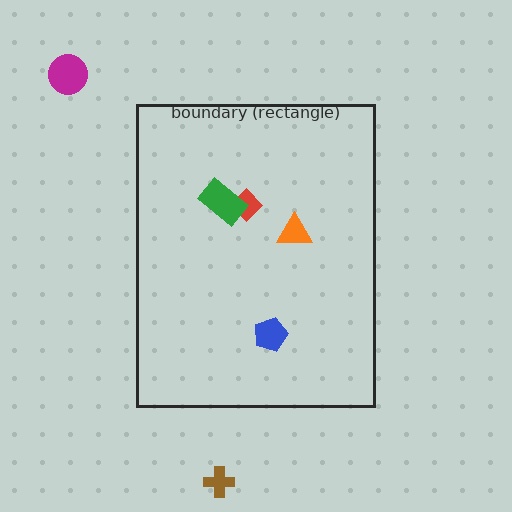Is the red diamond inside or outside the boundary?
Inside.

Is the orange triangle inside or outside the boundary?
Inside.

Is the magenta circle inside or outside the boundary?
Outside.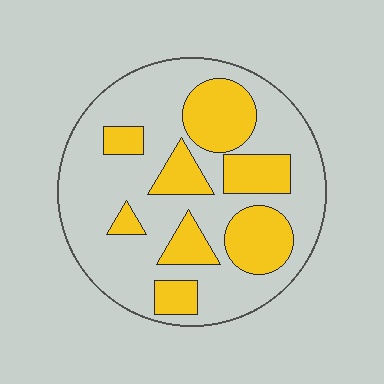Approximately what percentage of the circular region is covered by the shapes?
Approximately 30%.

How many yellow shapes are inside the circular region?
8.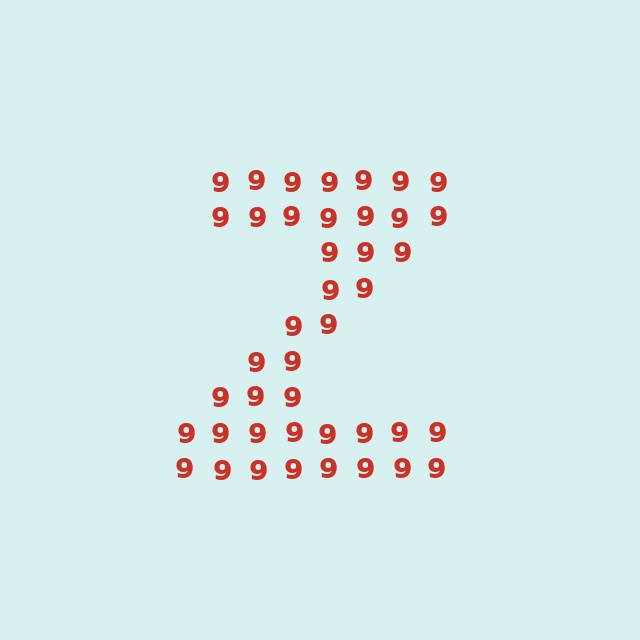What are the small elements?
The small elements are digit 9's.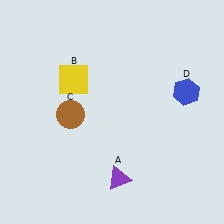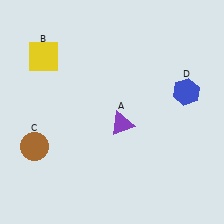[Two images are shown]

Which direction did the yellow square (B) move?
The yellow square (B) moved left.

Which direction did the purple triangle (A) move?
The purple triangle (A) moved up.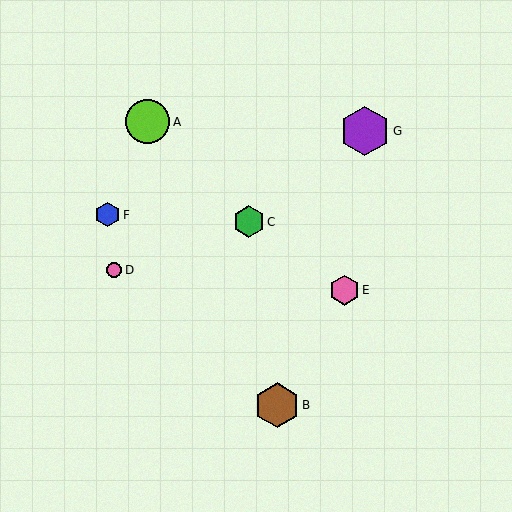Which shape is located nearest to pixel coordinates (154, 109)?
The lime circle (labeled A) at (147, 122) is nearest to that location.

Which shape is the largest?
The purple hexagon (labeled G) is the largest.